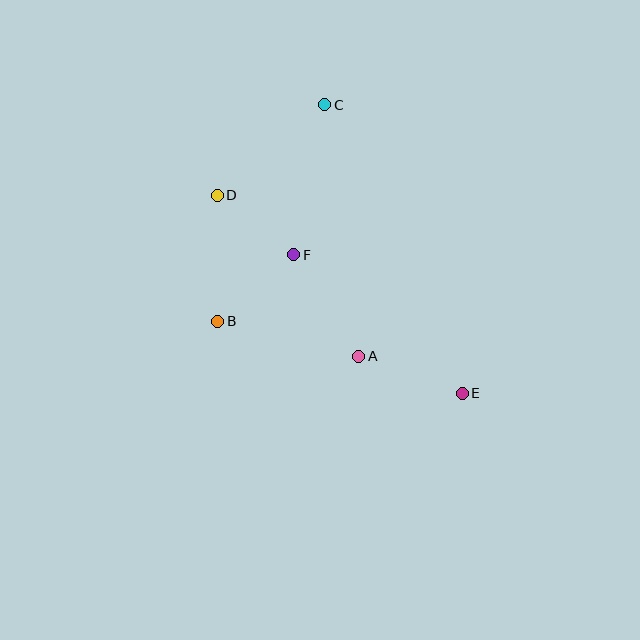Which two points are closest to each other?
Points D and F are closest to each other.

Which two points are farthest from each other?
Points C and E are farthest from each other.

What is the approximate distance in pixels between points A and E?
The distance between A and E is approximately 110 pixels.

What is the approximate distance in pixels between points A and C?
The distance between A and C is approximately 254 pixels.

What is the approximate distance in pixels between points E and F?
The distance between E and F is approximately 218 pixels.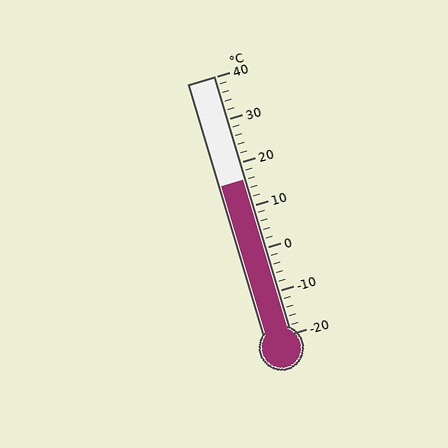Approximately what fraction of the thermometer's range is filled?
The thermometer is filled to approximately 60% of its range.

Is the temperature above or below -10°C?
The temperature is above -10°C.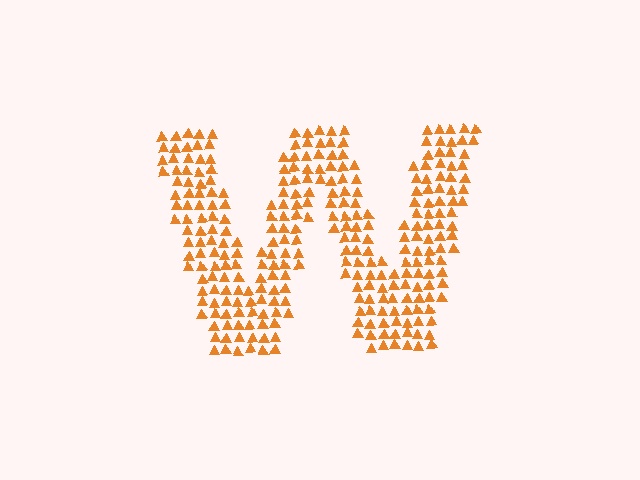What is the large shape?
The large shape is the letter W.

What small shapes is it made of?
It is made of small triangles.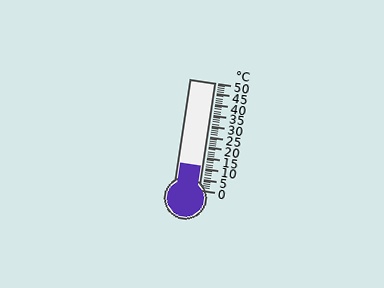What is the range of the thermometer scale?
The thermometer scale ranges from 0°C to 50°C.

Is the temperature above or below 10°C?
The temperature is above 10°C.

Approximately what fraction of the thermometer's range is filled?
The thermometer is filled to approximately 20% of its range.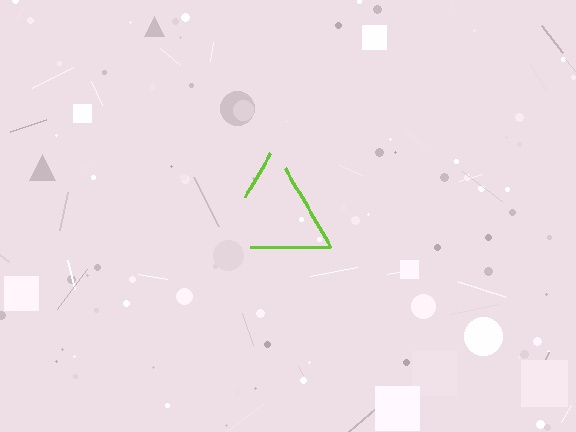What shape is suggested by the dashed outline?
The dashed outline suggests a triangle.